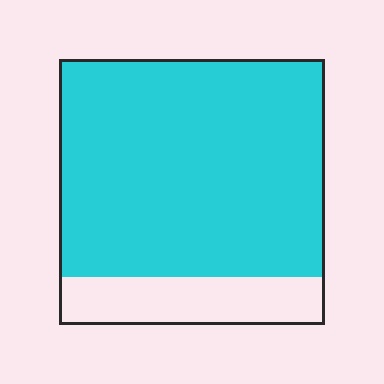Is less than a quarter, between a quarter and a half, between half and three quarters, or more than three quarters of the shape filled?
More than three quarters.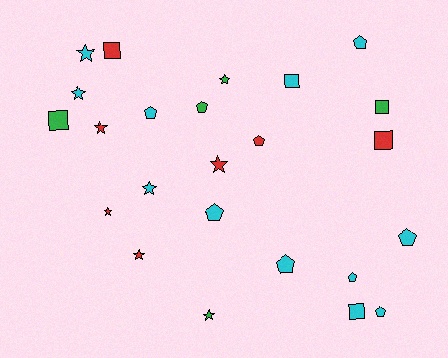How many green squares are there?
There are 2 green squares.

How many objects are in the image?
There are 24 objects.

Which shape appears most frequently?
Star, with 9 objects.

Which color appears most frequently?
Cyan, with 12 objects.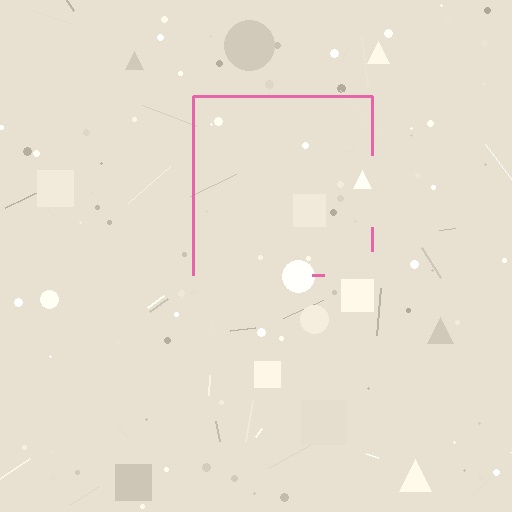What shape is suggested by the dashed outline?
The dashed outline suggests a square.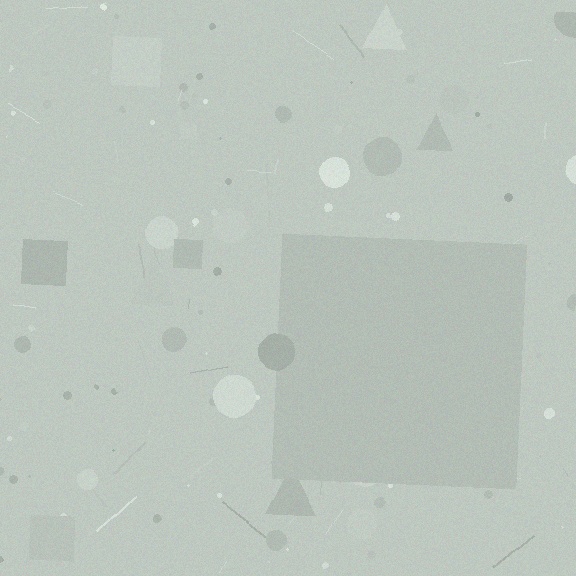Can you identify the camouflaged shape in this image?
The camouflaged shape is a square.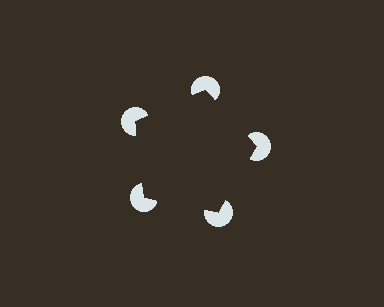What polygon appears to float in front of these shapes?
An illusory pentagon — its edges are inferred from the aligned wedge cuts in the pac-man discs, not physically drawn.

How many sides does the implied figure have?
5 sides.